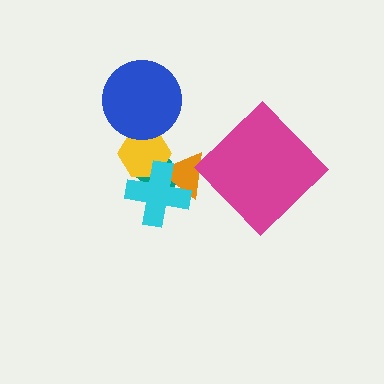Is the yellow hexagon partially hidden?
Yes, it is partially covered by another shape.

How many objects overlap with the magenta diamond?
0 objects overlap with the magenta diamond.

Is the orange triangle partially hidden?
Yes, it is partially covered by another shape.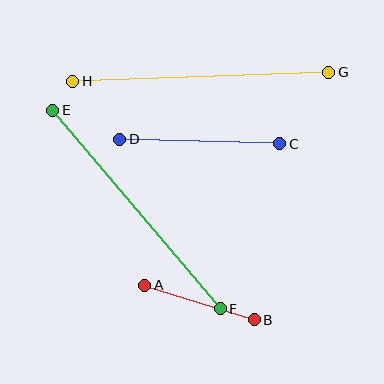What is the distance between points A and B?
The distance is approximately 115 pixels.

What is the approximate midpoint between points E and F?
The midpoint is at approximately (137, 209) pixels.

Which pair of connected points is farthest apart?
Points E and F are farthest apart.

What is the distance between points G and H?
The distance is approximately 256 pixels.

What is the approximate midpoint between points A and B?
The midpoint is at approximately (199, 303) pixels.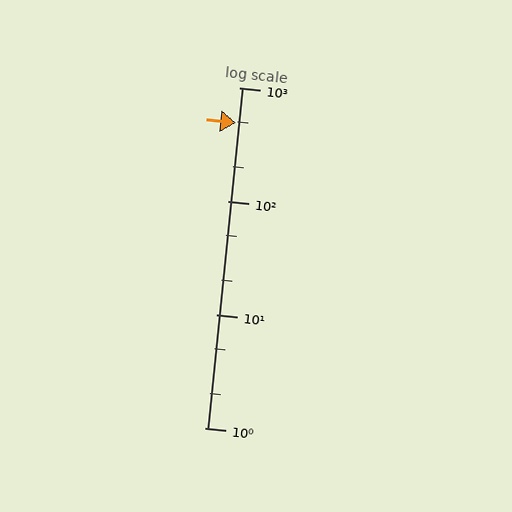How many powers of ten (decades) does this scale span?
The scale spans 3 decades, from 1 to 1000.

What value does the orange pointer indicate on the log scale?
The pointer indicates approximately 490.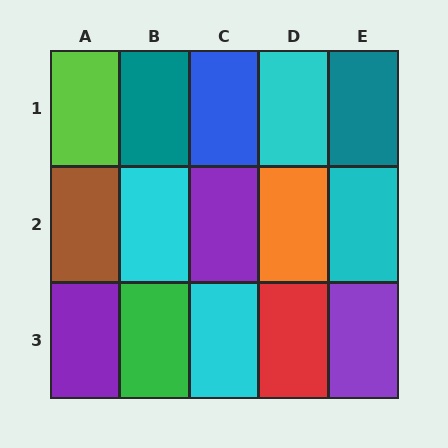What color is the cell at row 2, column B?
Cyan.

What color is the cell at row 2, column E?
Cyan.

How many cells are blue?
1 cell is blue.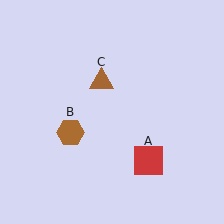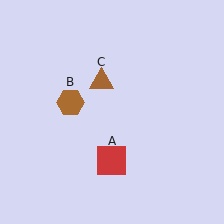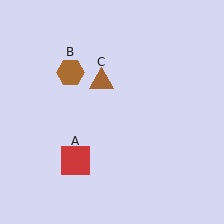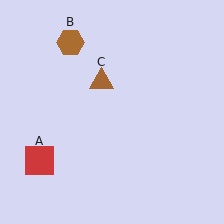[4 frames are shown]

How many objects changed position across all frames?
2 objects changed position: red square (object A), brown hexagon (object B).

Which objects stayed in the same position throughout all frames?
Brown triangle (object C) remained stationary.